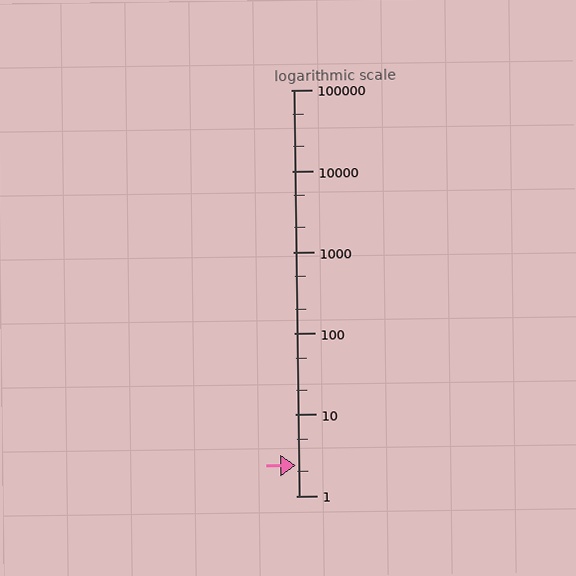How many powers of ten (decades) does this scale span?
The scale spans 5 decades, from 1 to 100000.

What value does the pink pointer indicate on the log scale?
The pointer indicates approximately 2.4.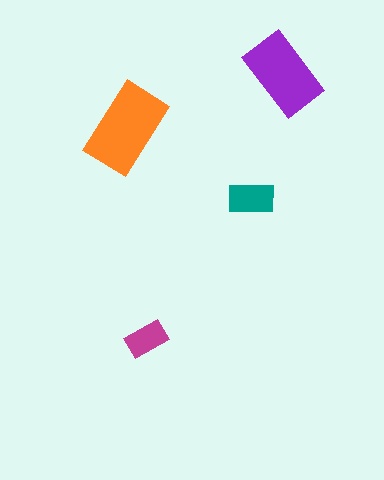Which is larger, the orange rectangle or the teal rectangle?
The orange one.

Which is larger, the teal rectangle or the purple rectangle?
The purple one.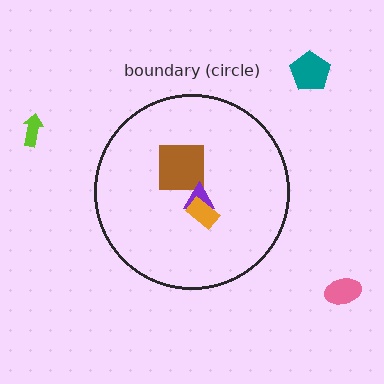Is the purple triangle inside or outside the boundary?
Inside.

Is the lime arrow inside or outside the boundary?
Outside.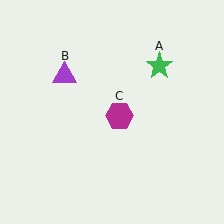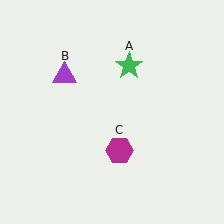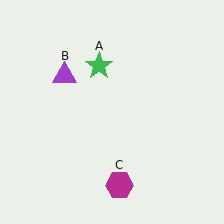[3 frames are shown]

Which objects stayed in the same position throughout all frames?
Purple triangle (object B) remained stationary.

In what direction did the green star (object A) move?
The green star (object A) moved left.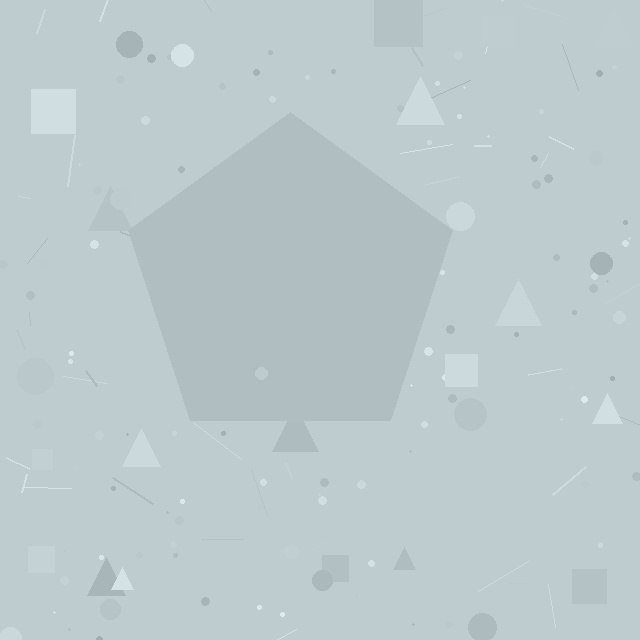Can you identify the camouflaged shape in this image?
The camouflaged shape is a pentagon.